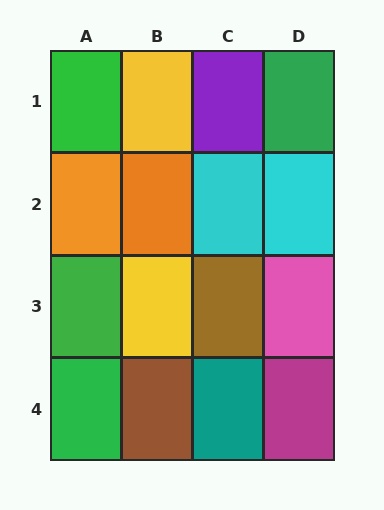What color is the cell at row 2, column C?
Cyan.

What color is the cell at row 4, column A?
Green.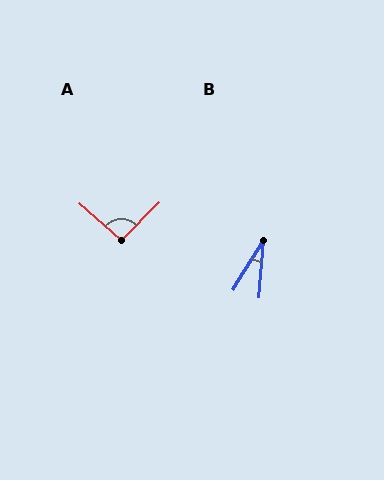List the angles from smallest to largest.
B (28°), A (94°).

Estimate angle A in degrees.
Approximately 94 degrees.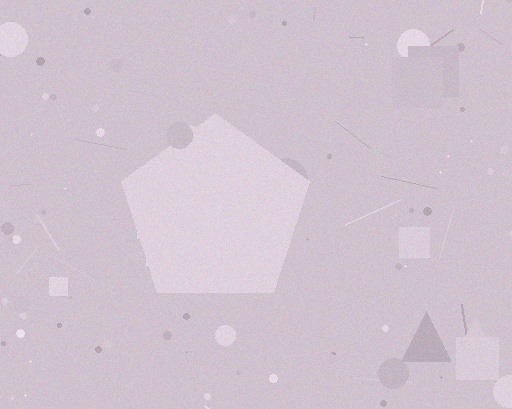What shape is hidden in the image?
A pentagon is hidden in the image.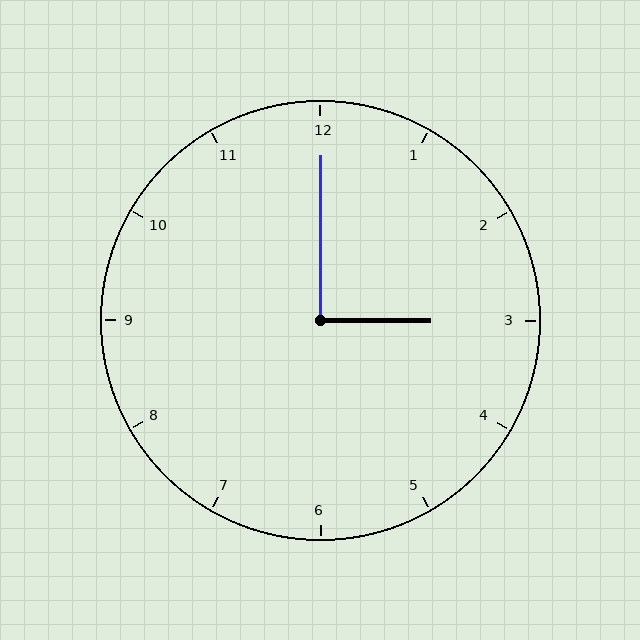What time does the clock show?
3:00.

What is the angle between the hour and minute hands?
Approximately 90 degrees.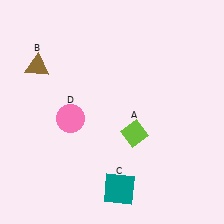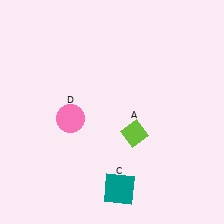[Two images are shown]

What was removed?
The brown triangle (B) was removed in Image 2.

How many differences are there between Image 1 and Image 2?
There is 1 difference between the two images.